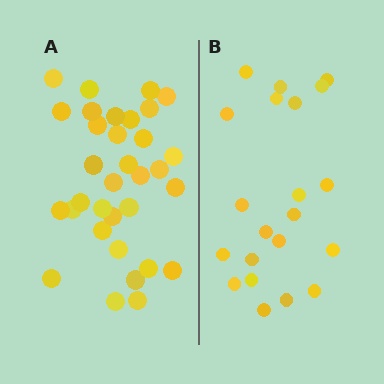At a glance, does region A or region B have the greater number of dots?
Region A (the left region) has more dots.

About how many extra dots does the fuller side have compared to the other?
Region A has roughly 12 or so more dots than region B.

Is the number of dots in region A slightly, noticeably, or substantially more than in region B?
Region A has substantially more. The ratio is roughly 1.6 to 1.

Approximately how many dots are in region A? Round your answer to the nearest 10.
About 30 dots. (The exact count is 33, which rounds to 30.)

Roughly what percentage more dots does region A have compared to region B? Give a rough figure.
About 55% more.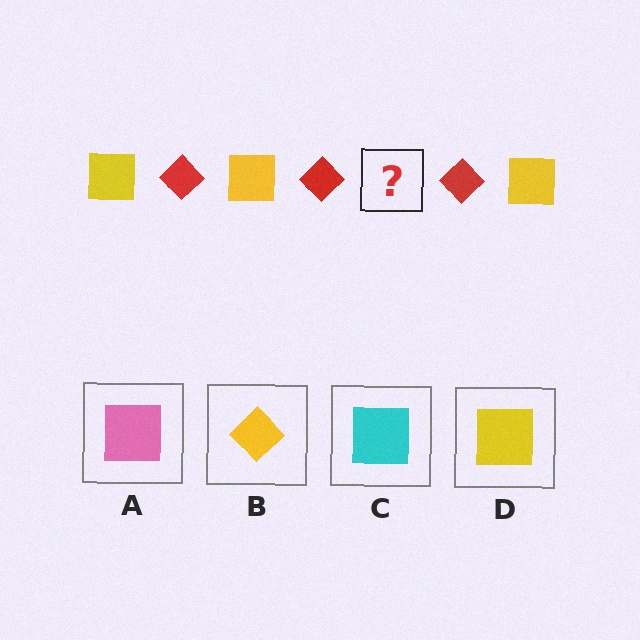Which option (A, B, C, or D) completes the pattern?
D.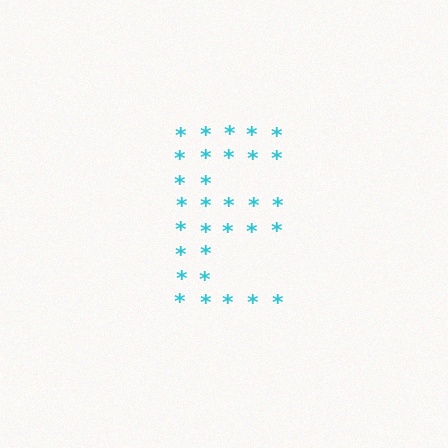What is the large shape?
The large shape is the letter E.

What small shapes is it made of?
It is made of small asterisks.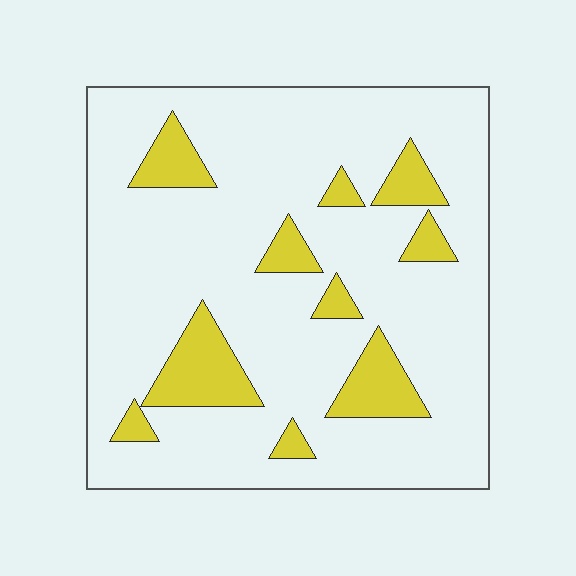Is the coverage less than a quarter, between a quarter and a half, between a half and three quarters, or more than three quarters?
Less than a quarter.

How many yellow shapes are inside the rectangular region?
10.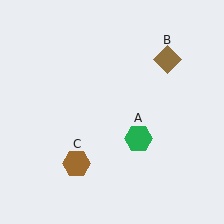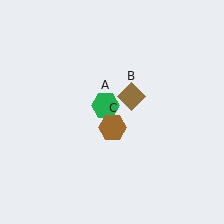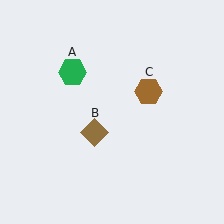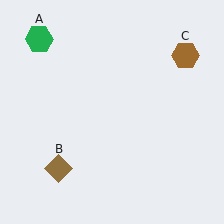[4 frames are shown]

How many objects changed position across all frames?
3 objects changed position: green hexagon (object A), brown diamond (object B), brown hexagon (object C).